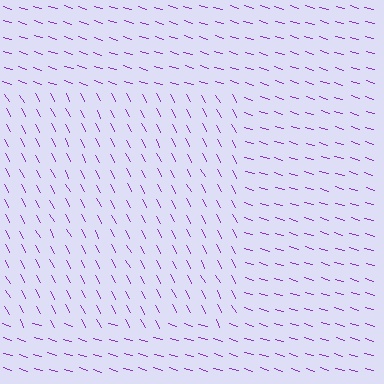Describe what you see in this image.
The image is filled with small purple line segments. A rectangle region in the image has lines oriented differently from the surrounding lines, creating a visible texture boundary.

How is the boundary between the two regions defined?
The boundary is defined purely by a change in line orientation (approximately 45 degrees difference). All lines are the same color and thickness.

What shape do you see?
I see a rectangle.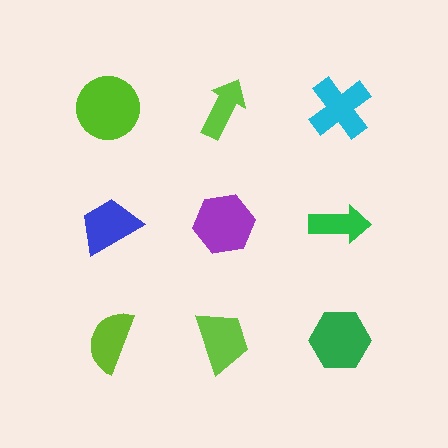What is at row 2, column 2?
A purple hexagon.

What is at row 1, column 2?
A lime arrow.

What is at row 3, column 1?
A lime semicircle.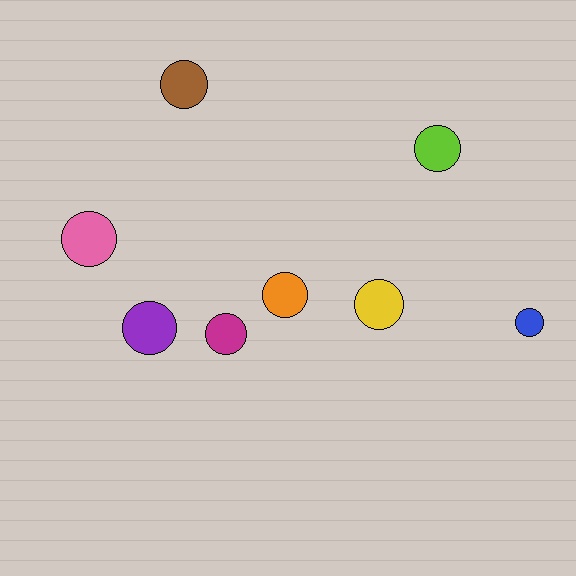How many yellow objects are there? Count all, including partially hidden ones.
There is 1 yellow object.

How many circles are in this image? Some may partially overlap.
There are 8 circles.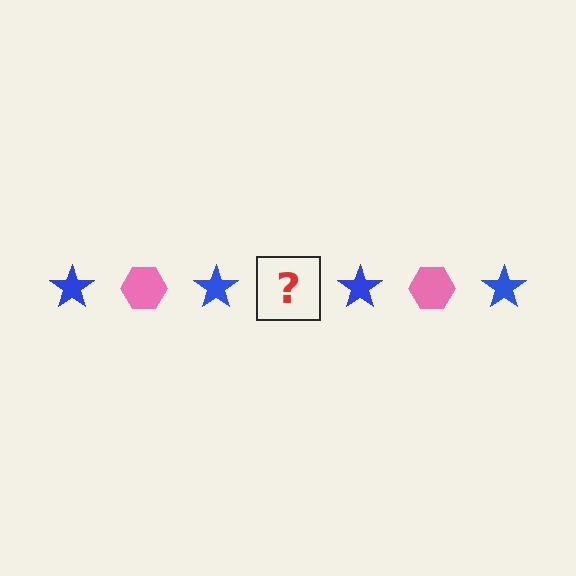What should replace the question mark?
The question mark should be replaced with a pink hexagon.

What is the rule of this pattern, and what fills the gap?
The rule is that the pattern alternates between blue star and pink hexagon. The gap should be filled with a pink hexagon.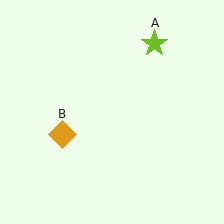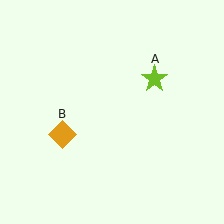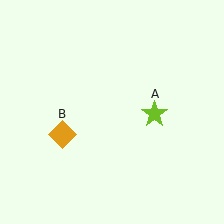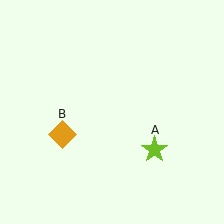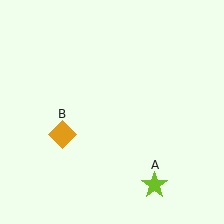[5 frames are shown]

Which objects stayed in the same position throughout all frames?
Orange diamond (object B) remained stationary.